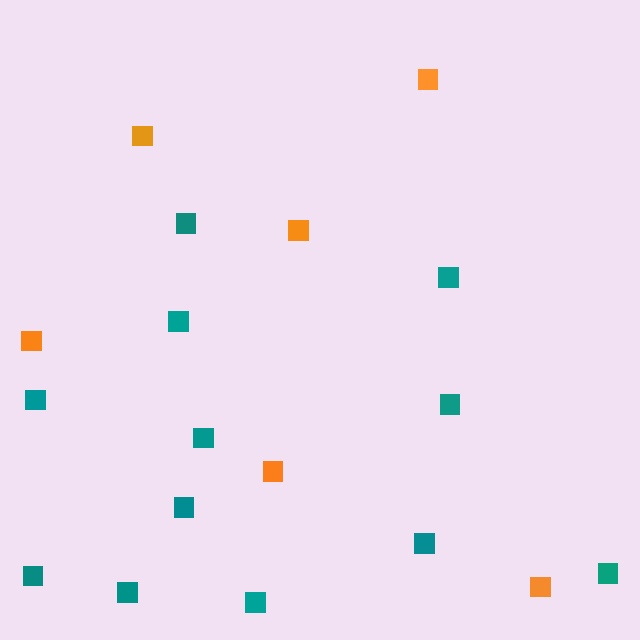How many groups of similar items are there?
There are 2 groups: one group of teal squares (12) and one group of orange squares (6).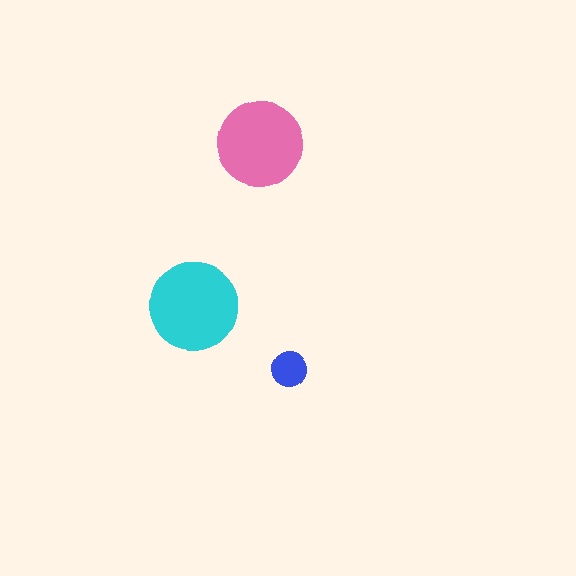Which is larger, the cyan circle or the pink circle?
The cyan one.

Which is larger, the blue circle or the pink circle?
The pink one.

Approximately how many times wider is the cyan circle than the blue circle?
About 2.5 times wider.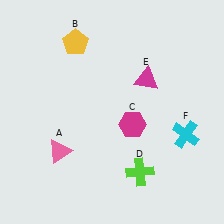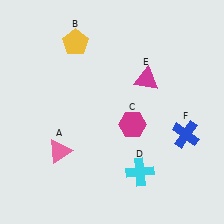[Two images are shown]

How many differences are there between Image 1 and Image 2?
There are 2 differences between the two images.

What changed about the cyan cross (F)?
In Image 1, F is cyan. In Image 2, it changed to blue.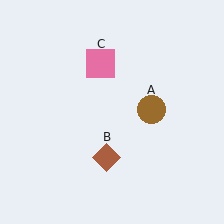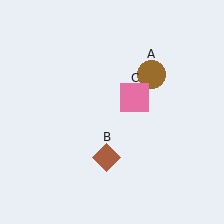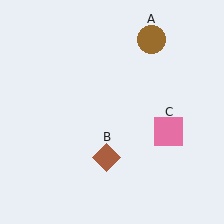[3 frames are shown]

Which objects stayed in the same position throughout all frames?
Brown diamond (object B) remained stationary.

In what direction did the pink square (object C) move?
The pink square (object C) moved down and to the right.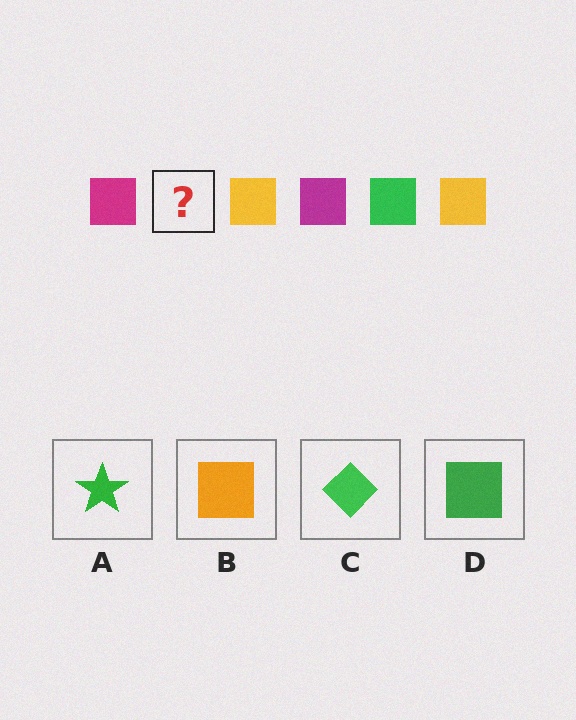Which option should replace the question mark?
Option D.